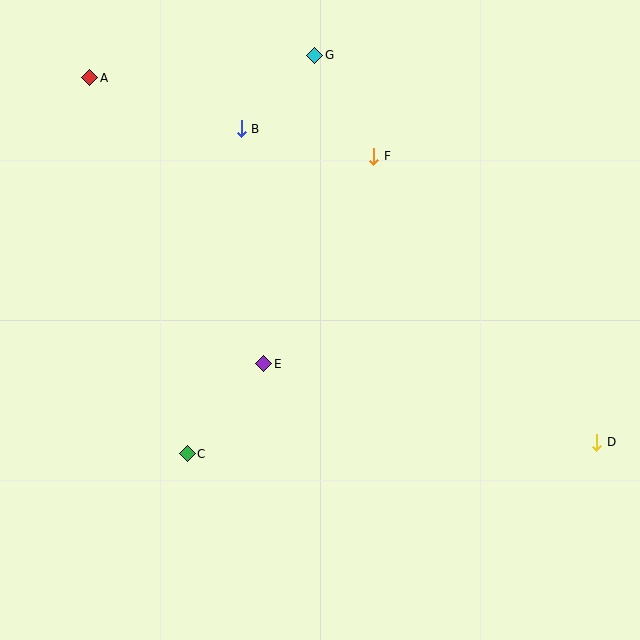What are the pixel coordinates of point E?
Point E is at (264, 364).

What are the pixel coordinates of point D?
Point D is at (597, 442).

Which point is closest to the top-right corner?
Point F is closest to the top-right corner.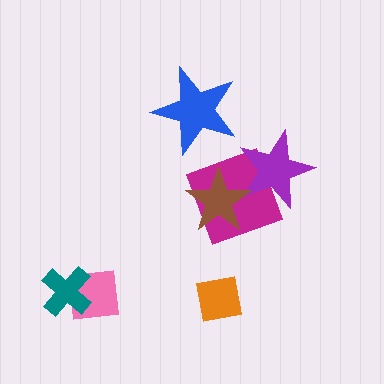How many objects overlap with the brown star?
2 objects overlap with the brown star.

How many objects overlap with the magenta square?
2 objects overlap with the magenta square.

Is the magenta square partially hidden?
Yes, it is partially covered by another shape.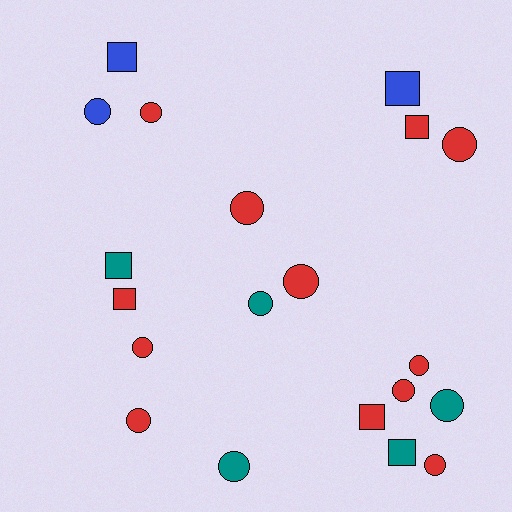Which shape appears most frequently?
Circle, with 13 objects.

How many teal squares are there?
There are 2 teal squares.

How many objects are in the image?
There are 20 objects.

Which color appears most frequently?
Red, with 12 objects.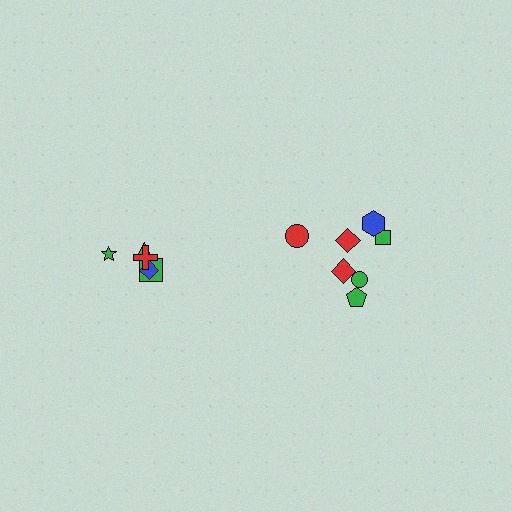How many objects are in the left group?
There are 5 objects.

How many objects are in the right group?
There are 7 objects.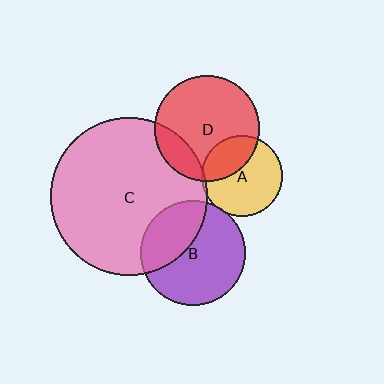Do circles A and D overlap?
Yes.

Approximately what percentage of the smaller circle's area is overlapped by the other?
Approximately 35%.